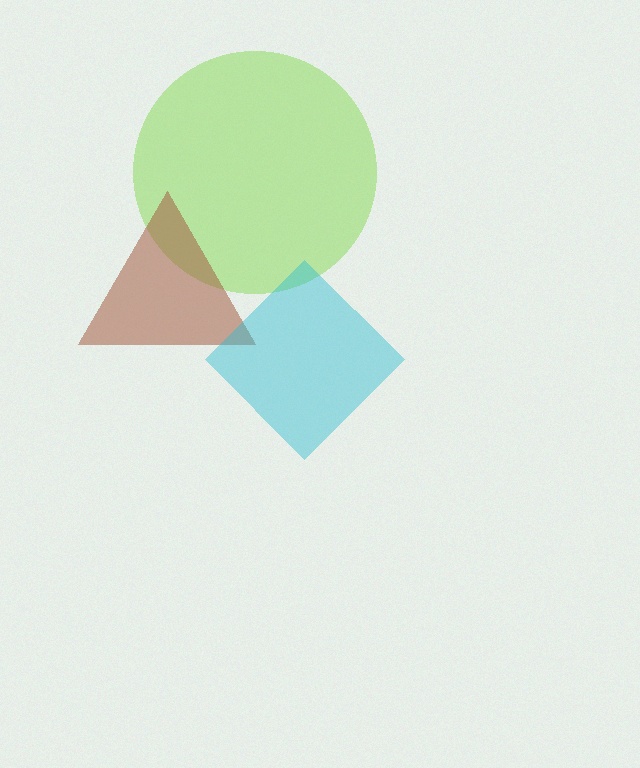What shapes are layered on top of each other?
The layered shapes are: a lime circle, a brown triangle, a cyan diamond.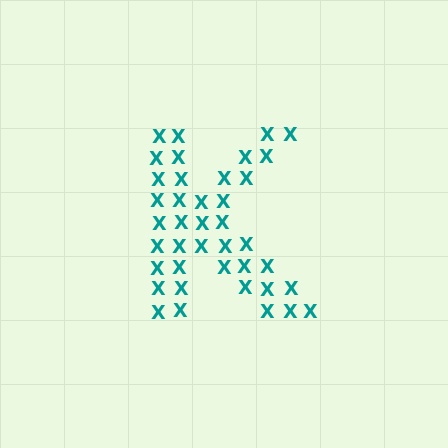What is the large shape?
The large shape is the letter K.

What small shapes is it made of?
It is made of small letter X's.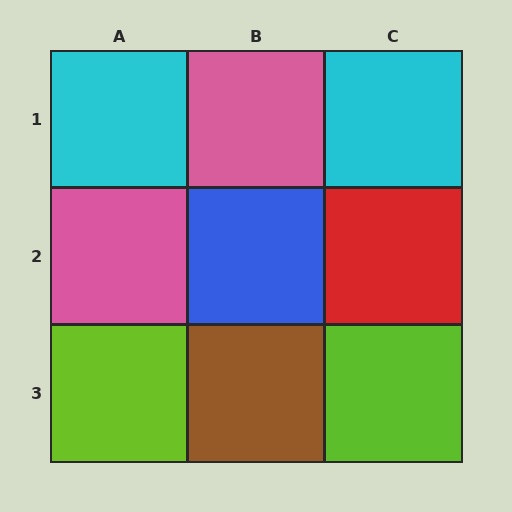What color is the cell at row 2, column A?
Pink.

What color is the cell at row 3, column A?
Lime.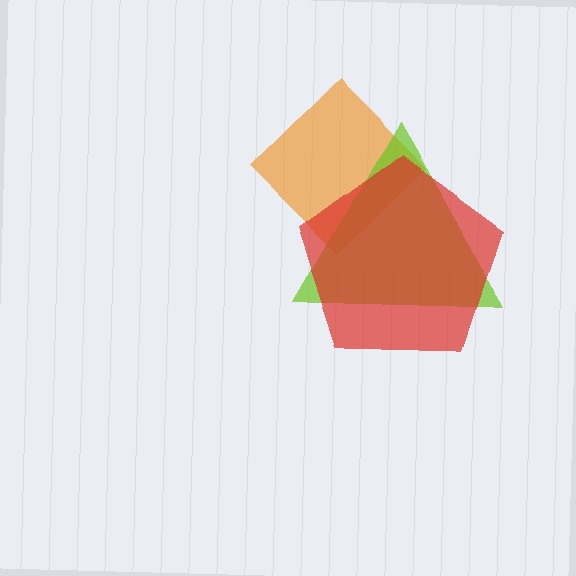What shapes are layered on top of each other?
The layered shapes are: an orange diamond, a lime triangle, a red pentagon.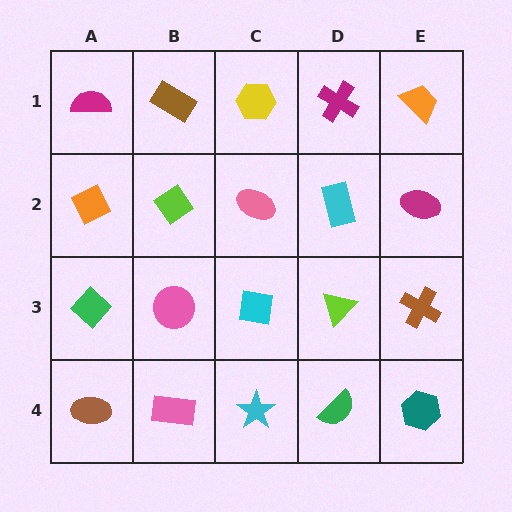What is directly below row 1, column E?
A magenta ellipse.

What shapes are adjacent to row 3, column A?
An orange diamond (row 2, column A), a brown ellipse (row 4, column A), a pink circle (row 3, column B).